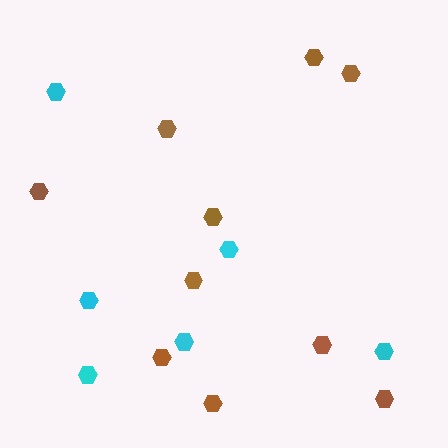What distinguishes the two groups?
There are 2 groups: one group of cyan hexagons (6) and one group of brown hexagons (10).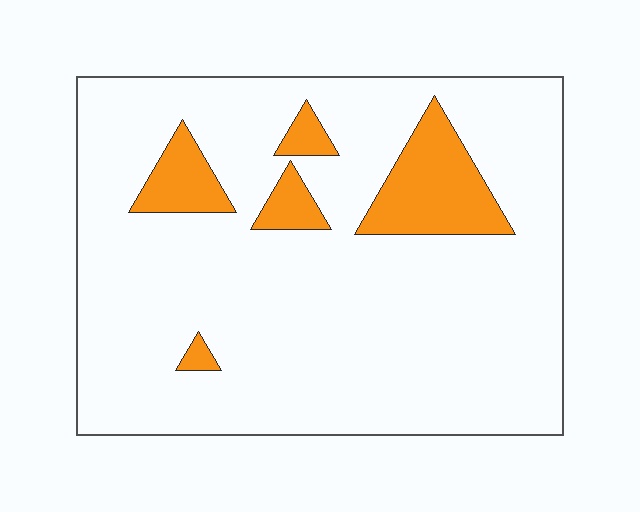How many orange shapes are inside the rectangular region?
5.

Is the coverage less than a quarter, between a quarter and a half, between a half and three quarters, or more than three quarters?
Less than a quarter.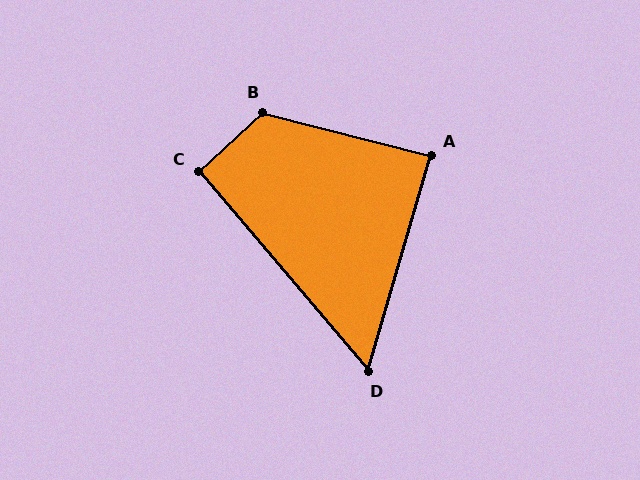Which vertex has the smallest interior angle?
D, at approximately 57 degrees.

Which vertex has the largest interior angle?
B, at approximately 123 degrees.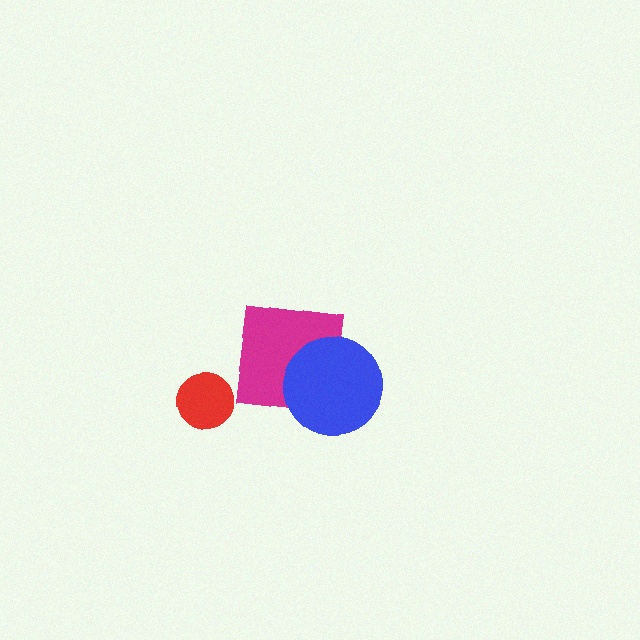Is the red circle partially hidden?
No, no other shape covers it.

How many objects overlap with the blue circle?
1 object overlaps with the blue circle.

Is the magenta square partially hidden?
Yes, it is partially covered by another shape.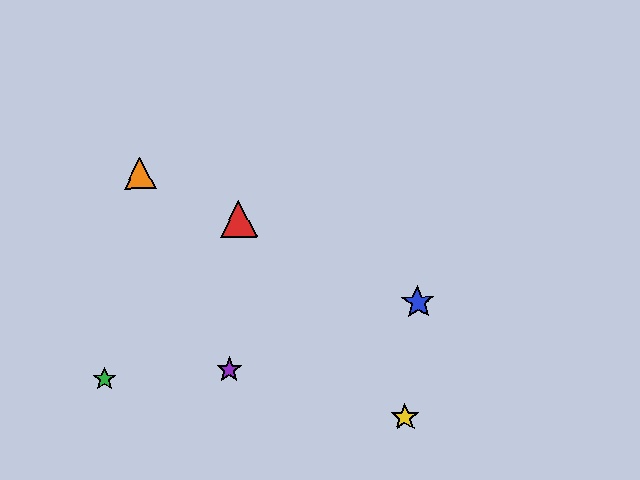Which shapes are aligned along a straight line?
The red triangle, the blue star, the orange triangle are aligned along a straight line.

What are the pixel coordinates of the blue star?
The blue star is at (418, 302).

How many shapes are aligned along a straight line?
3 shapes (the red triangle, the blue star, the orange triangle) are aligned along a straight line.